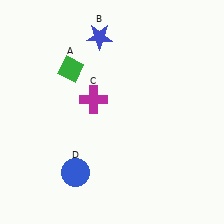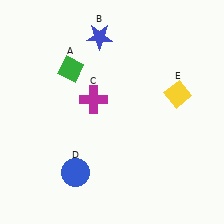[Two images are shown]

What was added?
A yellow diamond (E) was added in Image 2.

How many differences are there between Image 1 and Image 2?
There is 1 difference between the two images.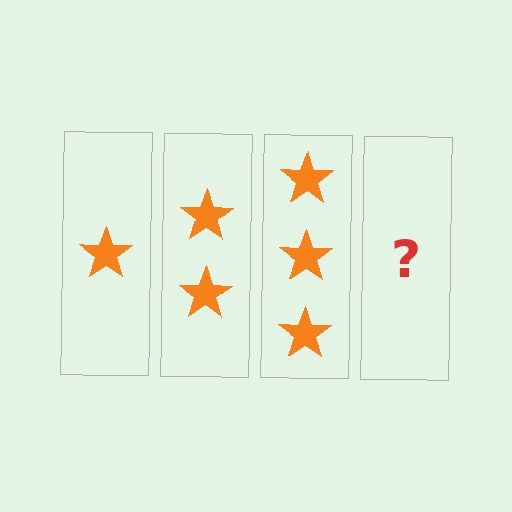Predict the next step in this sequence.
The next step is 4 stars.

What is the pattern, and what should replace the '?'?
The pattern is that each step adds one more star. The '?' should be 4 stars.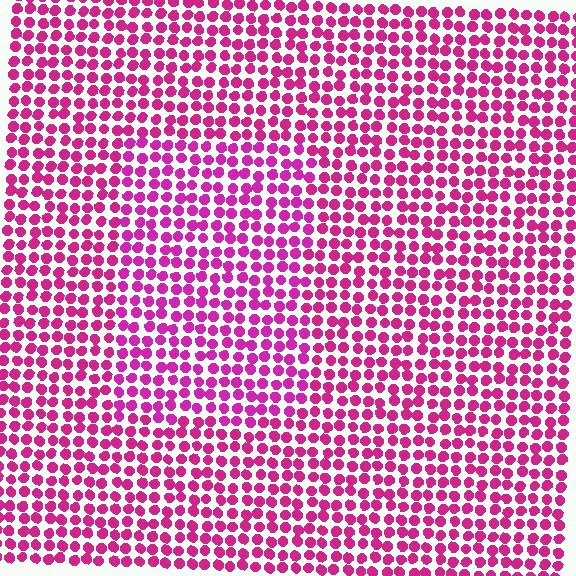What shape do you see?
I see a rectangle.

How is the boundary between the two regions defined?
The boundary is defined purely by a slight shift in hue (about 14 degrees). Spacing, size, and orientation are identical on both sides.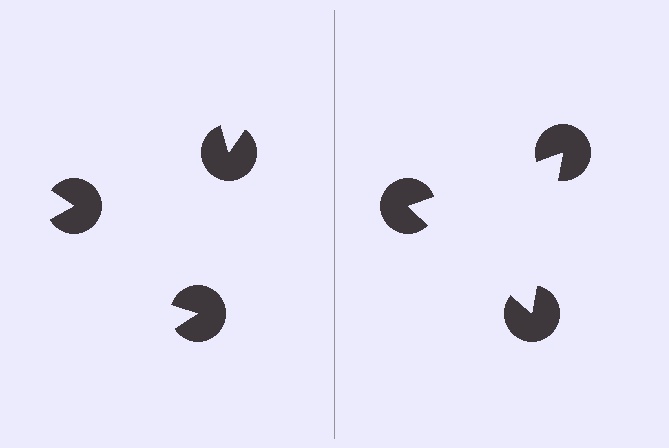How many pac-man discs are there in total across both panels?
6 — 3 on each side.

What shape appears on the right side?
An illusory triangle.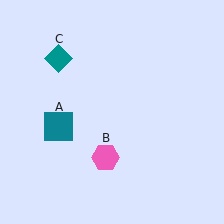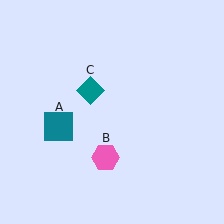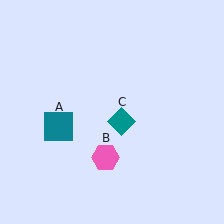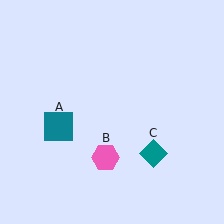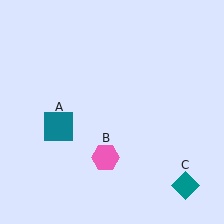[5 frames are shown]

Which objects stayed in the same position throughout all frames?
Teal square (object A) and pink hexagon (object B) remained stationary.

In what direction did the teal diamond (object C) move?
The teal diamond (object C) moved down and to the right.